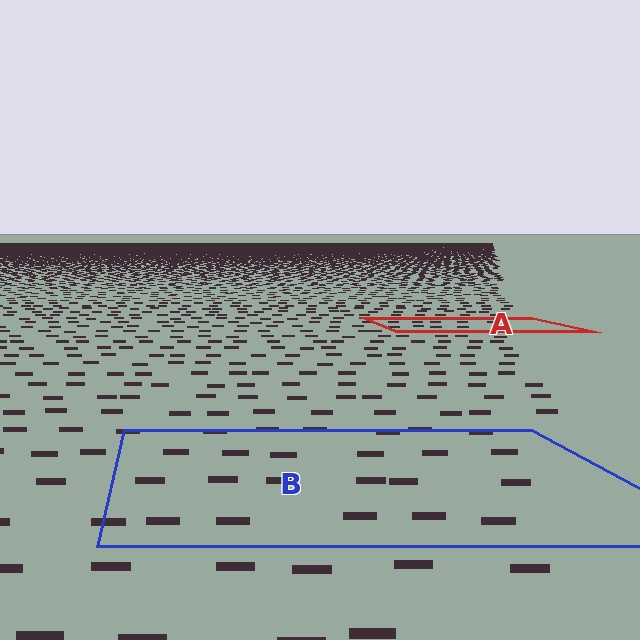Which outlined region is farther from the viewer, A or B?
Region A is farther from the viewer — the texture elements inside it appear smaller and more densely packed.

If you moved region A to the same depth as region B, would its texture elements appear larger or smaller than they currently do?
They would appear larger. At a closer depth, the same texture elements are projected at a bigger on-screen size.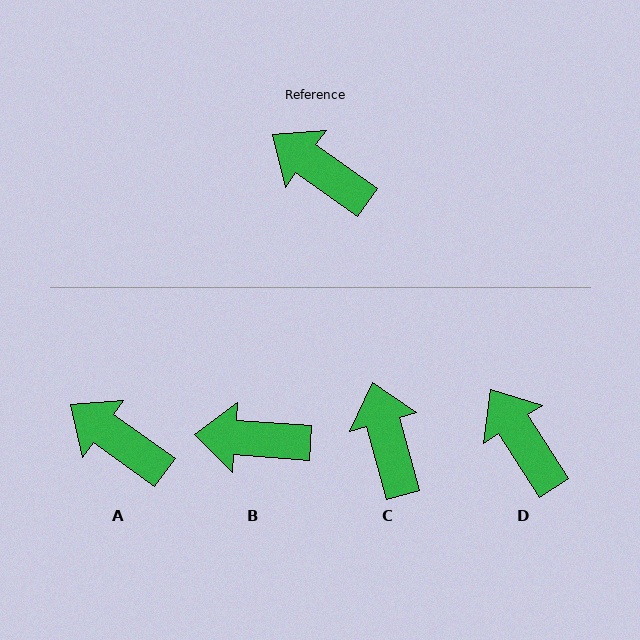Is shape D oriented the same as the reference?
No, it is off by about 21 degrees.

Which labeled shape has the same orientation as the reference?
A.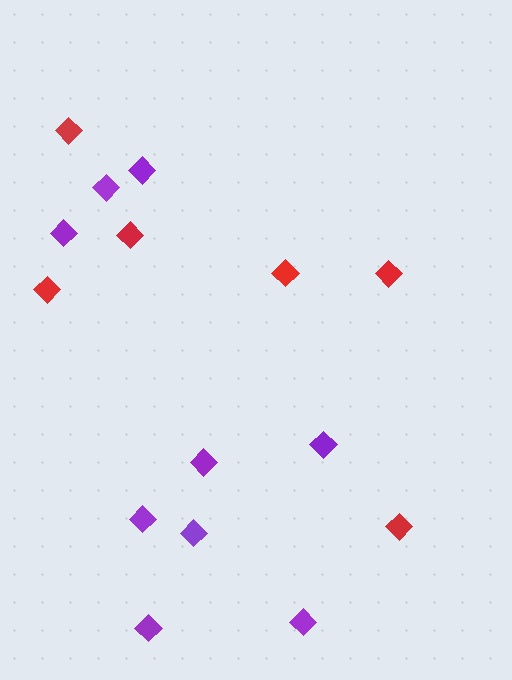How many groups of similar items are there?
There are 2 groups: one group of red diamonds (6) and one group of purple diamonds (9).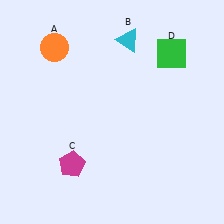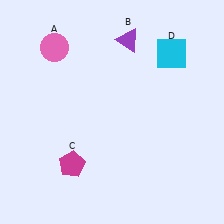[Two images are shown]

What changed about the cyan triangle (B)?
In Image 1, B is cyan. In Image 2, it changed to purple.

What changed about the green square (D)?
In Image 1, D is green. In Image 2, it changed to cyan.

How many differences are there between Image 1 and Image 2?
There are 3 differences between the two images.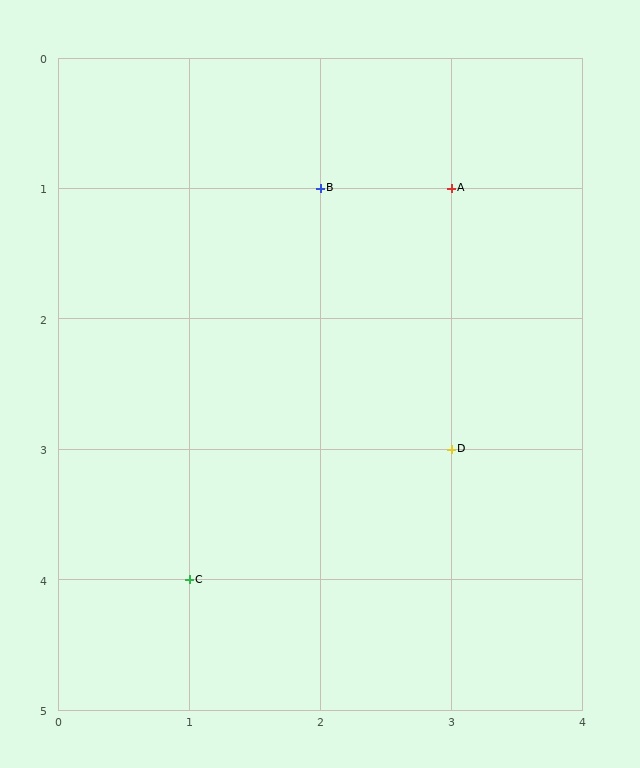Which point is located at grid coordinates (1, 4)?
Point C is at (1, 4).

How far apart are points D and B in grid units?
Points D and B are 1 column and 2 rows apart (about 2.2 grid units diagonally).